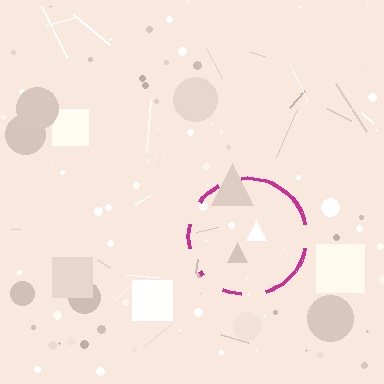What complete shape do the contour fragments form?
The contour fragments form a circle.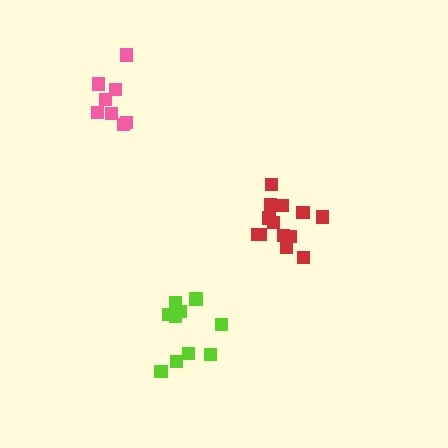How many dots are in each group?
Group 1: 13 dots, Group 2: 10 dots, Group 3: 8 dots (31 total).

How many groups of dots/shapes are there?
There are 3 groups.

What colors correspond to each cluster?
The clusters are colored: red, lime, pink.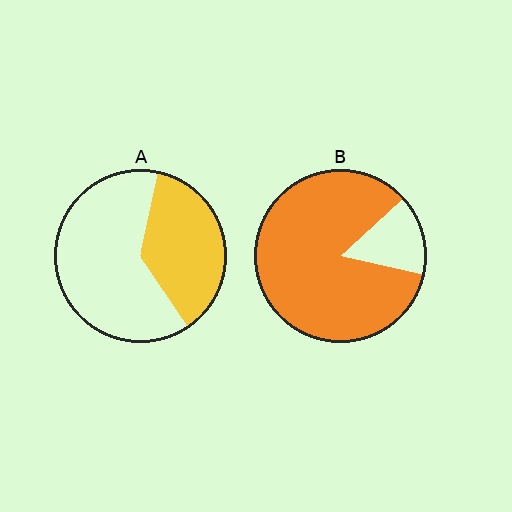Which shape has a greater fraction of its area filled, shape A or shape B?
Shape B.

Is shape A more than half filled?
No.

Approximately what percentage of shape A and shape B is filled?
A is approximately 40% and B is approximately 85%.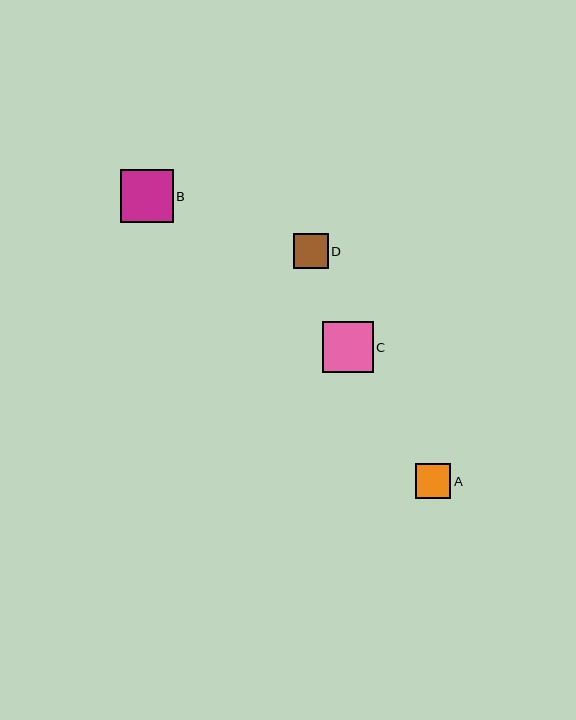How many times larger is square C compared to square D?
Square C is approximately 1.5 times the size of square D.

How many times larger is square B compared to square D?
Square B is approximately 1.5 times the size of square D.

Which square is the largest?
Square B is the largest with a size of approximately 53 pixels.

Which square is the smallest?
Square A is the smallest with a size of approximately 35 pixels.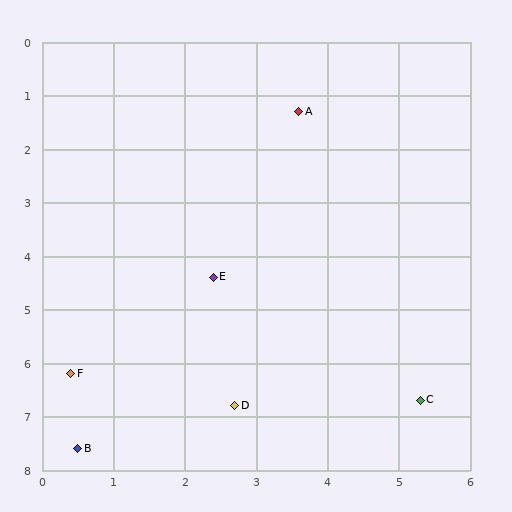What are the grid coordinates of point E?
Point E is at approximately (2.4, 4.4).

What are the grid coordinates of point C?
Point C is at approximately (5.3, 6.7).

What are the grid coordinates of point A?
Point A is at approximately (3.6, 1.3).